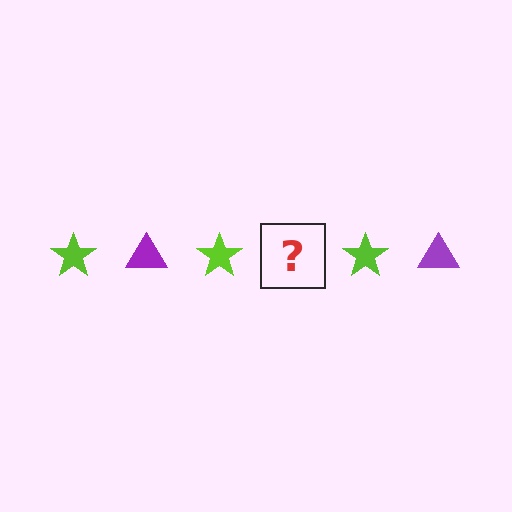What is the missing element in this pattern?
The missing element is a purple triangle.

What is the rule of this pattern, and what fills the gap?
The rule is that the pattern alternates between lime star and purple triangle. The gap should be filled with a purple triangle.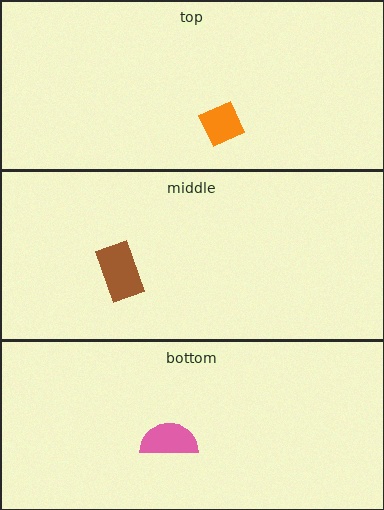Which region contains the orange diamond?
The top region.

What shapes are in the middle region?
The brown rectangle.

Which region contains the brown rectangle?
The middle region.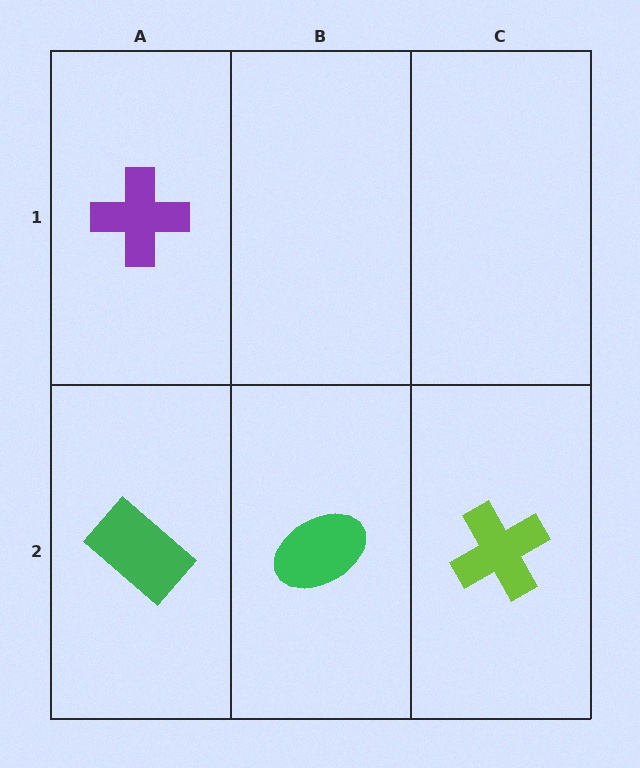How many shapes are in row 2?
3 shapes.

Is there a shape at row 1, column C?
No, that cell is empty.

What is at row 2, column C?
A lime cross.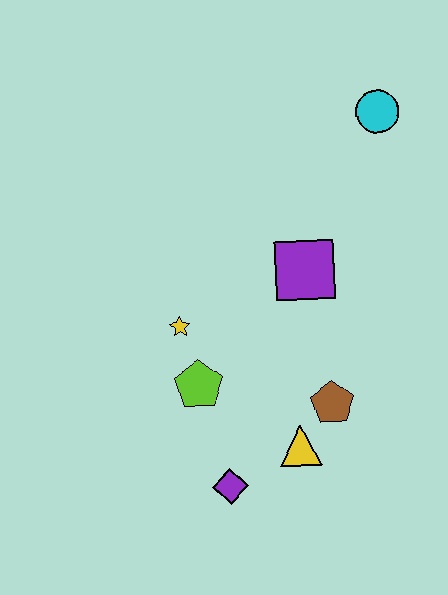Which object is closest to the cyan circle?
The purple square is closest to the cyan circle.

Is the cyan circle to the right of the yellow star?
Yes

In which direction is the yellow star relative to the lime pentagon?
The yellow star is above the lime pentagon.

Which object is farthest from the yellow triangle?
The cyan circle is farthest from the yellow triangle.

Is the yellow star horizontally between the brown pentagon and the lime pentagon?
No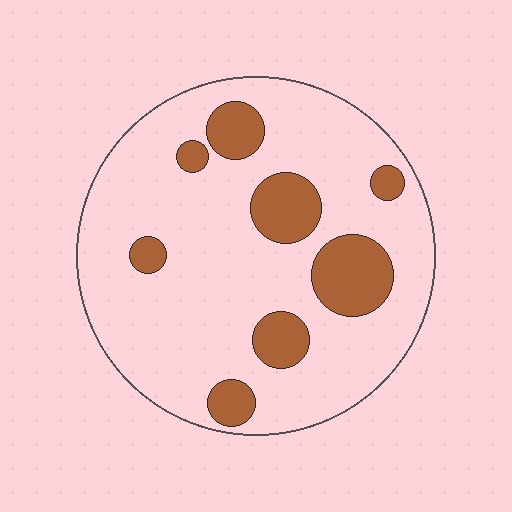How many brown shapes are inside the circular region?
8.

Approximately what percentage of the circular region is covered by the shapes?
Approximately 20%.